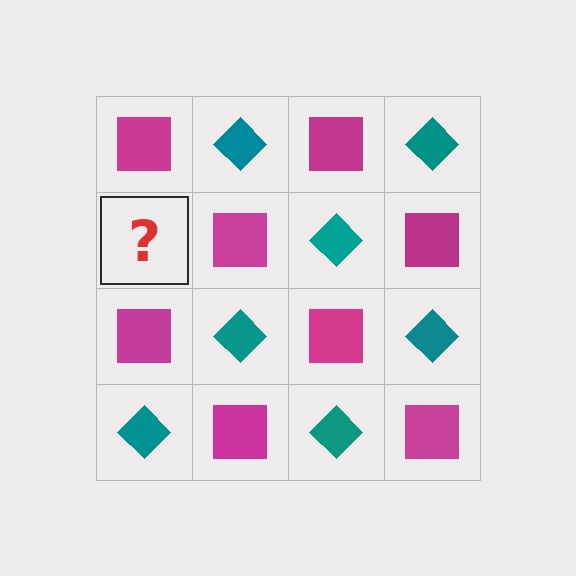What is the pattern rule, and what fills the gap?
The rule is that it alternates magenta square and teal diamond in a checkerboard pattern. The gap should be filled with a teal diamond.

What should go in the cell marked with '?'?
The missing cell should contain a teal diamond.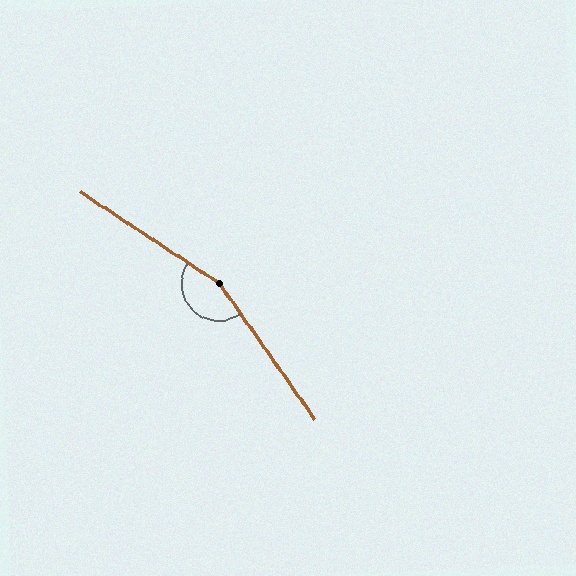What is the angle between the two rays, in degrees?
Approximately 159 degrees.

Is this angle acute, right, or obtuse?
It is obtuse.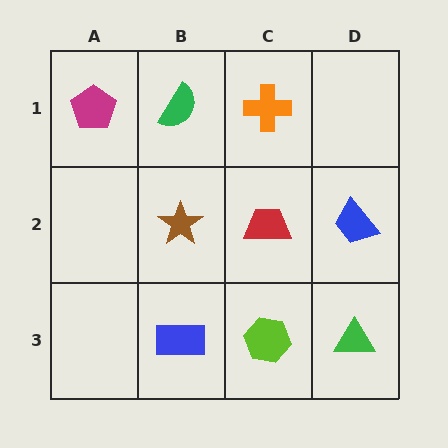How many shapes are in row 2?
3 shapes.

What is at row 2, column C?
A red trapezoid.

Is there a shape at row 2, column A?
No, that cell is empty.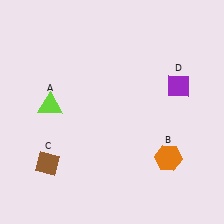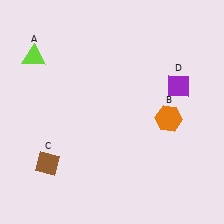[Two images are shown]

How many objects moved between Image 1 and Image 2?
2 objects moved between the two images.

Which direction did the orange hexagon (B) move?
The orange hexagon (B) moved up.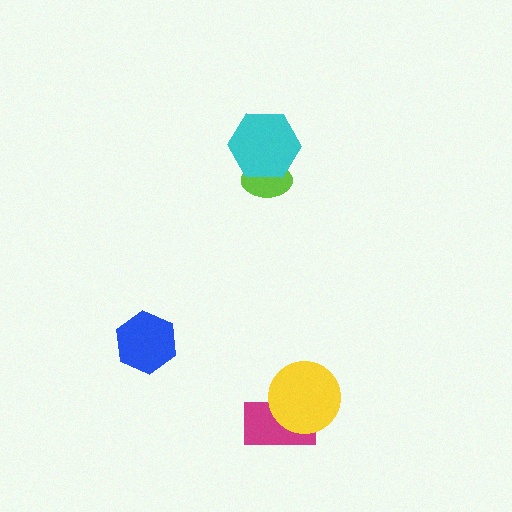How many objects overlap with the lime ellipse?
1 object overlaps with the lime ellipse.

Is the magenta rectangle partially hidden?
Yes, it is partially covered by another shape.